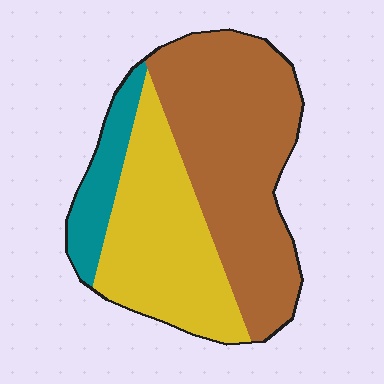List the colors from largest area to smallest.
From largest to smallest: brown, yellow, teal.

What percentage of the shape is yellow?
Yellow covers 36% of the shape.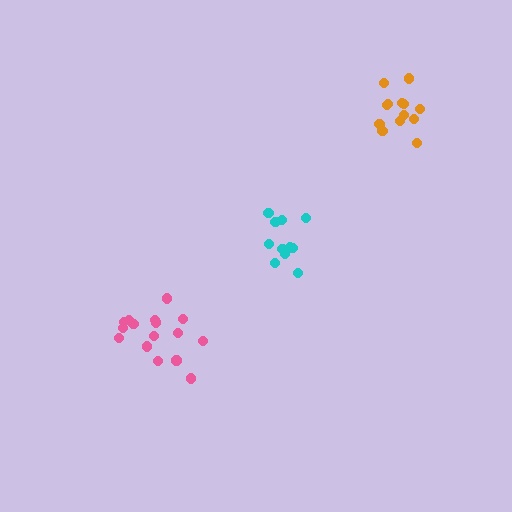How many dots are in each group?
Group 1: 11 dots, Group 2: 13 dots, Group 3: 16 dots (40 total).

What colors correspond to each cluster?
The clusters are colored: cyan, orange, pink.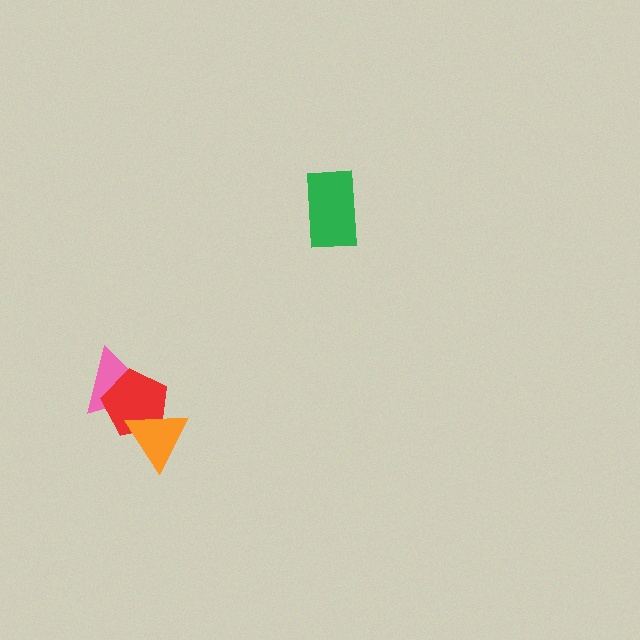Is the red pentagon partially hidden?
Yes, it is partially covered by another shape.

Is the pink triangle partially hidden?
Yes, it is partially covered by another shape.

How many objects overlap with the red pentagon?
2 objects overlap with the red pentagon.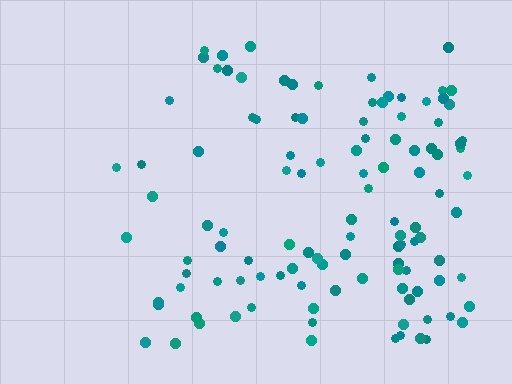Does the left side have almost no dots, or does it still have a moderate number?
Still a moderate number, just noticeably fewer than the right.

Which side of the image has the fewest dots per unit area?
The left.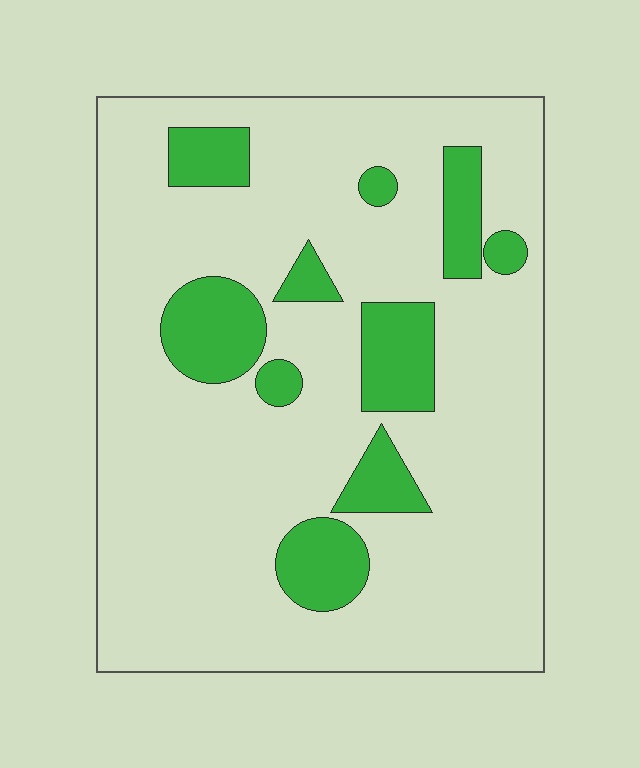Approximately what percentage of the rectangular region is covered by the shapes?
Approximately 20%.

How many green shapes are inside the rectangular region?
10.